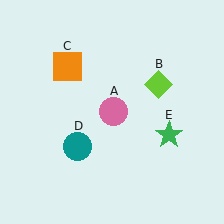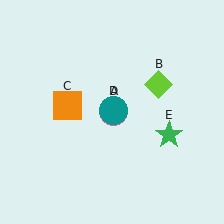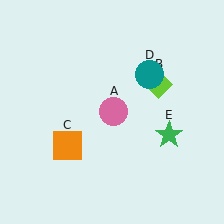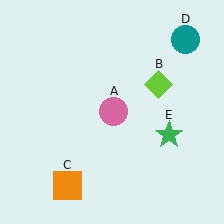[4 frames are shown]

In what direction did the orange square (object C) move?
The orange square (object C) moved down.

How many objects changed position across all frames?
2 objects changed position: orange square (object C), teal circle (object D).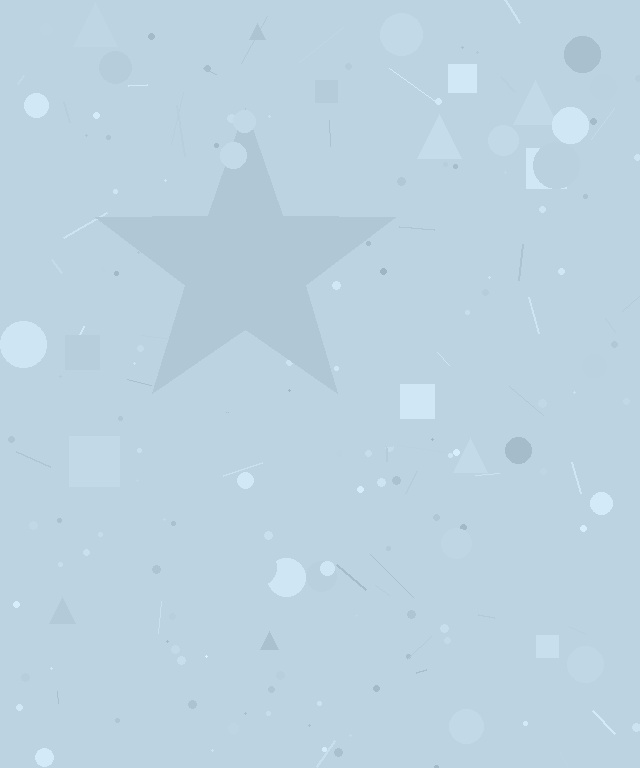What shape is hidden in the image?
A star is hidden in the image.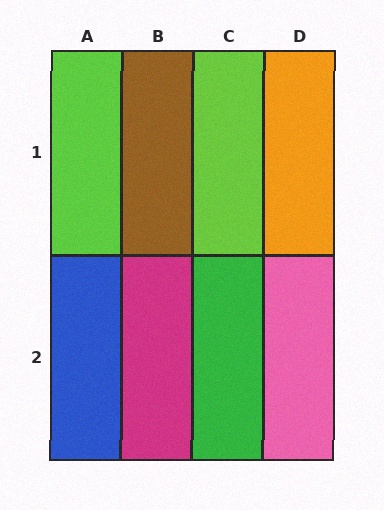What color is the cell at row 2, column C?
Green.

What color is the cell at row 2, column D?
Pink.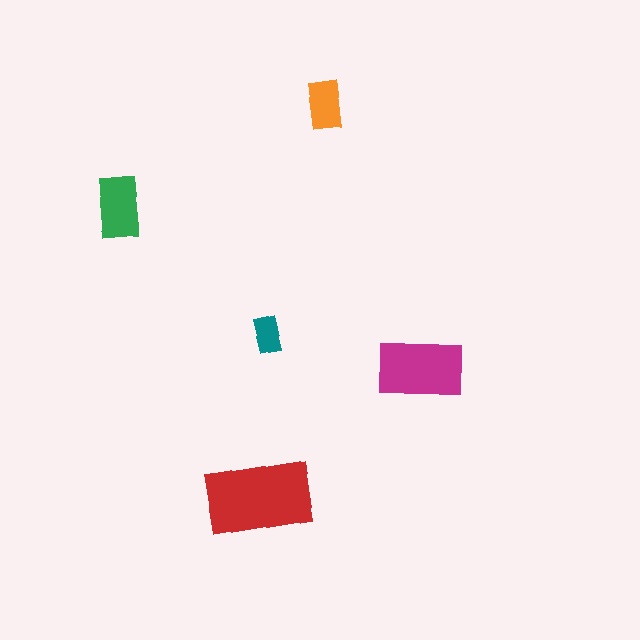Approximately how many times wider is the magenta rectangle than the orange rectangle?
About 1.5 times wider.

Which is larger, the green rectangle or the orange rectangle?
The green one.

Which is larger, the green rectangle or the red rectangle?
The red one.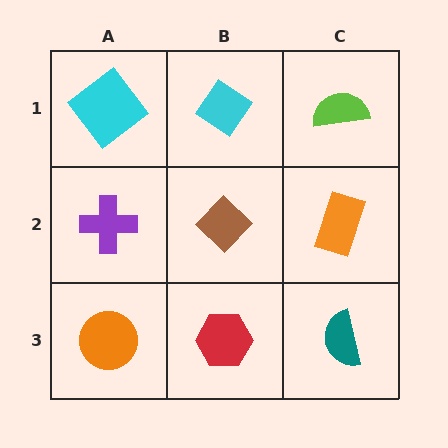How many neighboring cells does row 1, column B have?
3.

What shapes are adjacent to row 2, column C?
A lime semicircle (row 1, column C), a teal semicircle (row 3, column C), a brown diamond (row 2, column B).